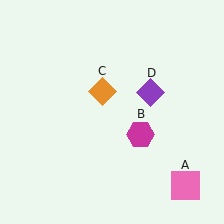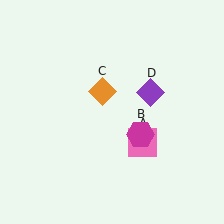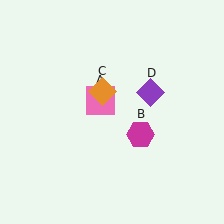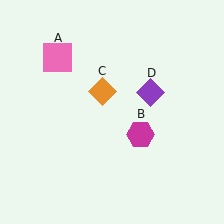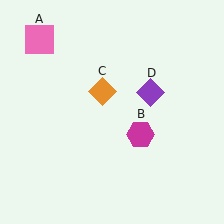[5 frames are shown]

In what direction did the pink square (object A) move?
The pink square (object A) moved up and to the left.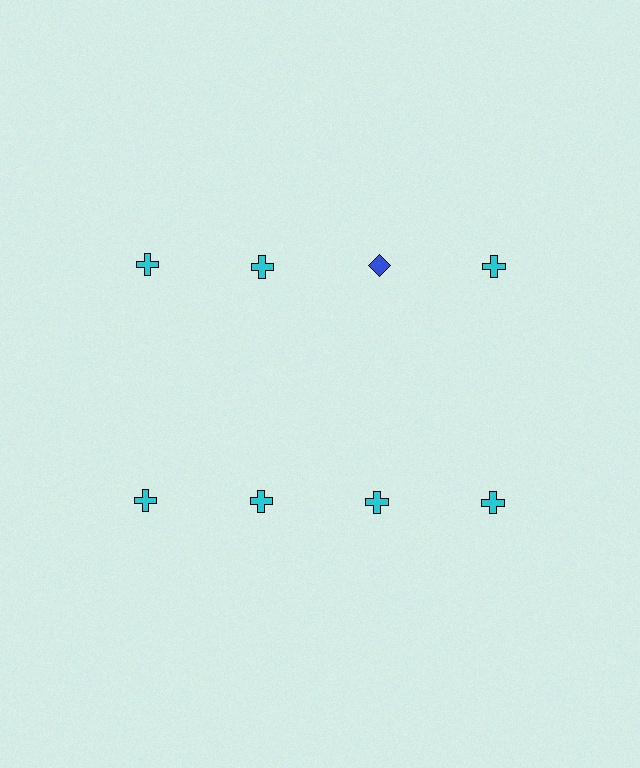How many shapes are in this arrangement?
There are 8 shapes arranged in a grid pattern.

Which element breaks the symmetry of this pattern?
The blue diamond in the top row, center column breaks the symmetry. All other shapes are cyan crosses.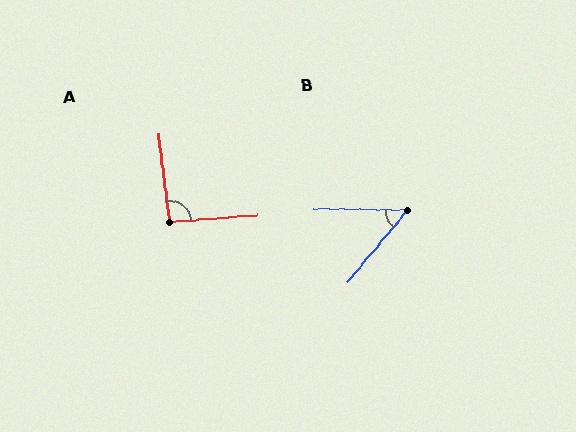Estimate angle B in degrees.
Approximately 51 degrees.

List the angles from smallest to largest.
B (51°), A (93°).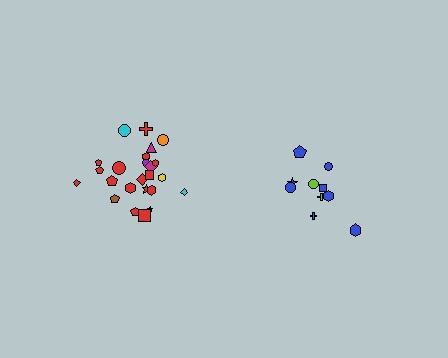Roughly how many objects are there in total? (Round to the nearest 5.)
Roughly 35 objects in total.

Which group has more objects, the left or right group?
The left group.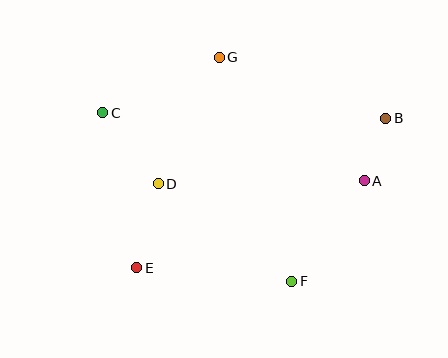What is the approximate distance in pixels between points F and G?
The distance between F and G is approximately 235 pixels.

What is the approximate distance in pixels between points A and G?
The distance between A and G is approximately 190 pixels.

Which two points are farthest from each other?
Points B and E are farthest from each other.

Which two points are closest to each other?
Points A and B are closest to each other.